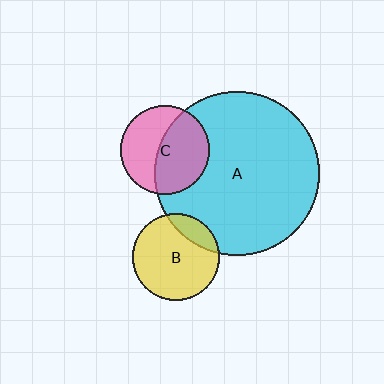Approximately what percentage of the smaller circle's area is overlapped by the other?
Approximately 15%.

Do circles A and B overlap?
Yes.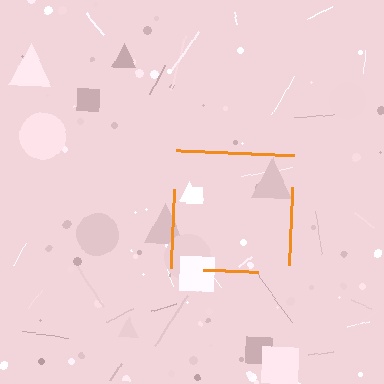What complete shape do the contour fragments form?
The contour fragments form a square.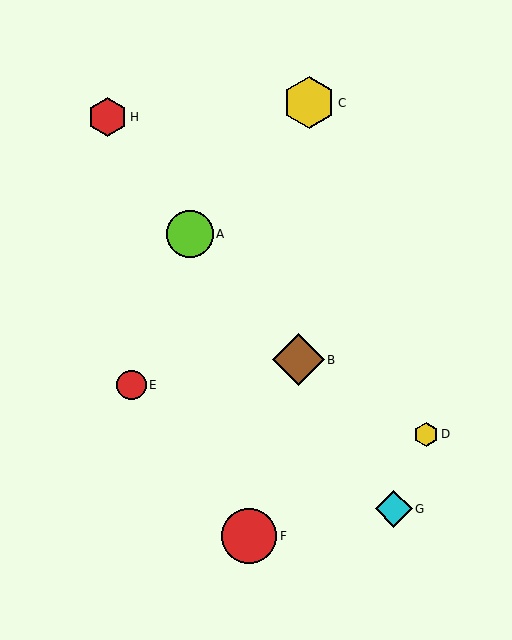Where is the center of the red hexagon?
The center of the red hexagon is at (108, 117).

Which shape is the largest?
The red circle (labeled F) is the largest.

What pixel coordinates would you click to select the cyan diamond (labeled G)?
Click at (394, 509) to select the cyan diamond G.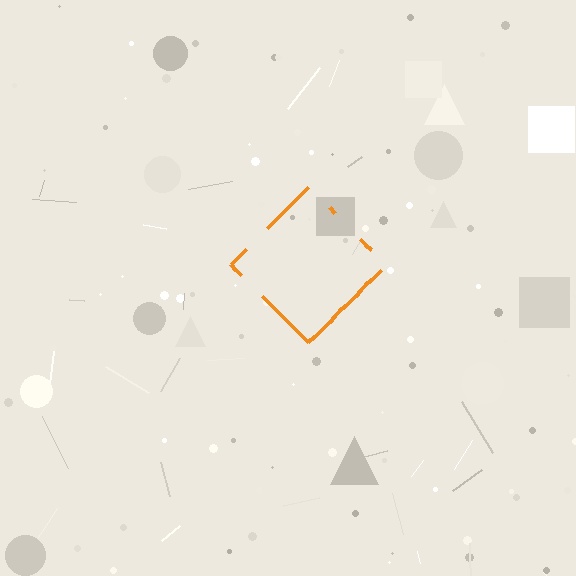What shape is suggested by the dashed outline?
The dashed outline suggests a diamond.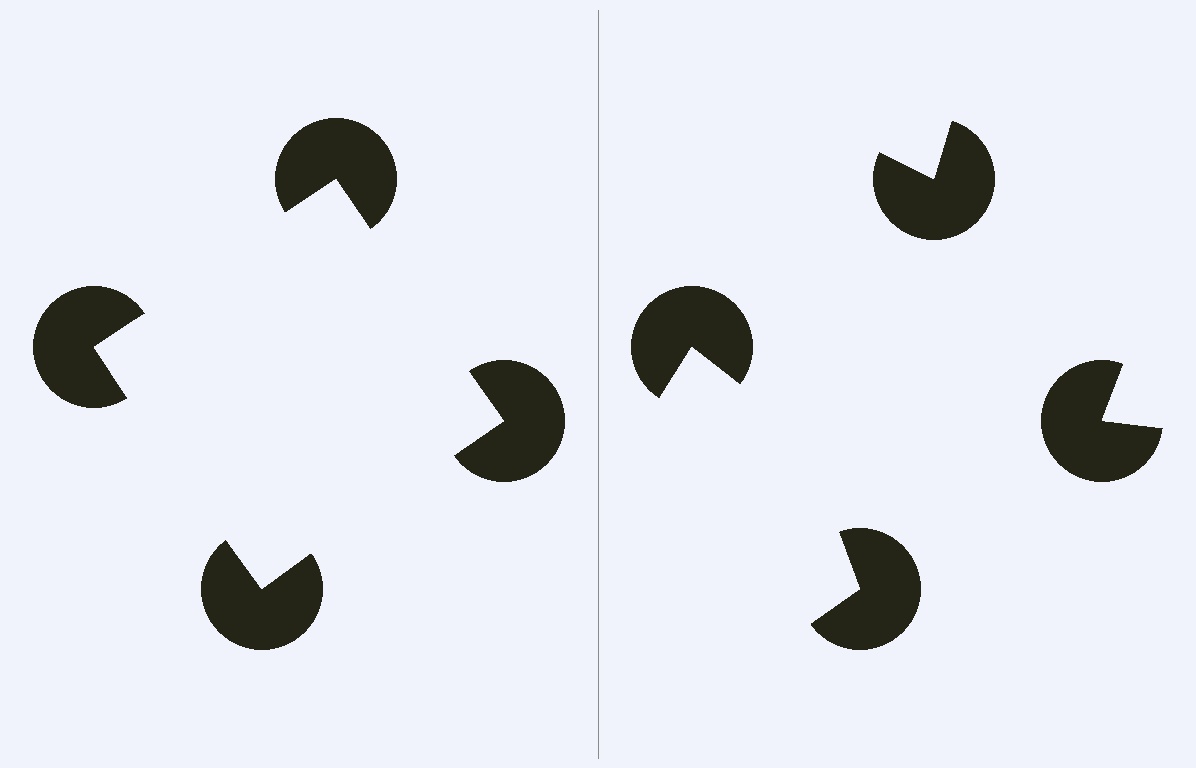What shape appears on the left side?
An illusory square.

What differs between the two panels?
The pac-man discs are positioned identically on both sides; only the wedge orientations differ. On the left they align to a square; on the right they are misaligned.